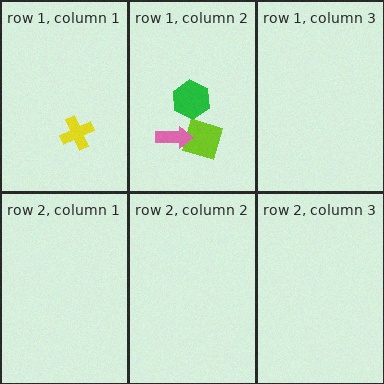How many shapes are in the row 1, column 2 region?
3.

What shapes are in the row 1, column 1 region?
The yellow cross.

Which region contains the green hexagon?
The row 1, column 2 region.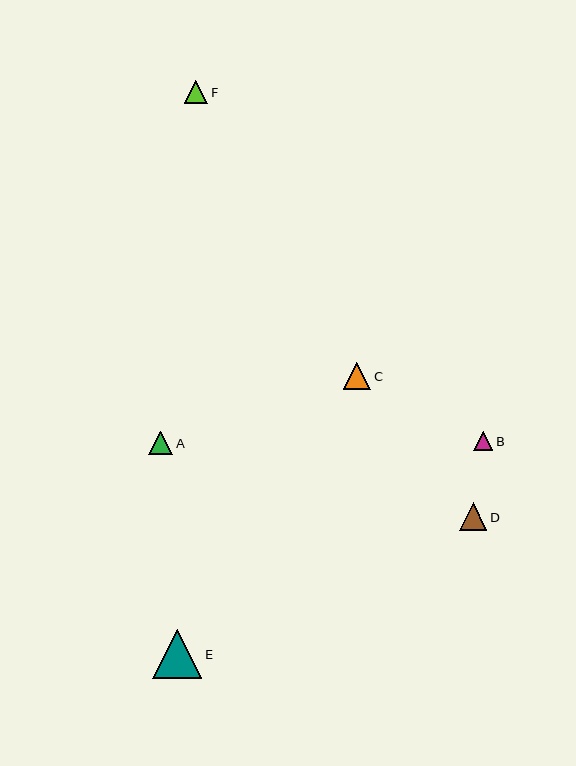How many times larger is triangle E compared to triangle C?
Triangle E is approximately 1.8 times the size of triangle C.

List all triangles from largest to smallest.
From largest to smallest: E, D, C, A, F, B.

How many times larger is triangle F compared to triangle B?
Triangle F is approximately 1.2 times the size of triangle B.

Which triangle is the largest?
Triangle E is the largest with a size of approximately 49 pixels.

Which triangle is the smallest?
Triangle B is the smallest with a size of approximately 19 pixels.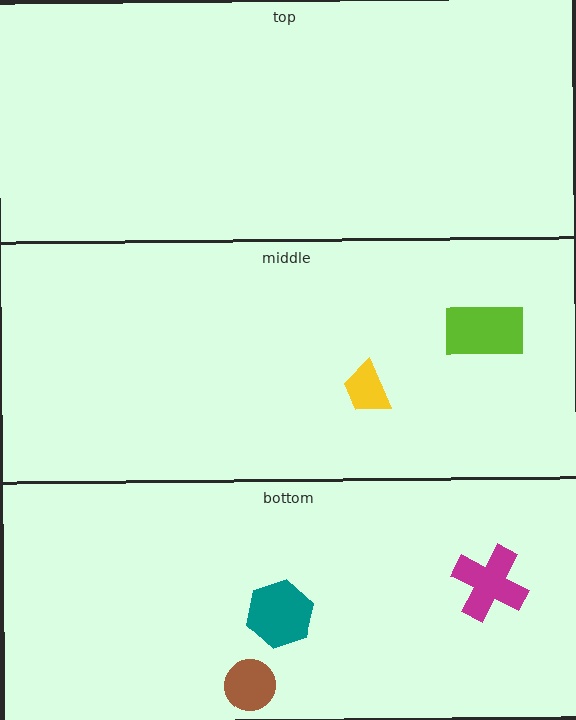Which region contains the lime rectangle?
The middle region.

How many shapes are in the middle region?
2.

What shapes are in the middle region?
The lime rectangle, the yellow trapezoid.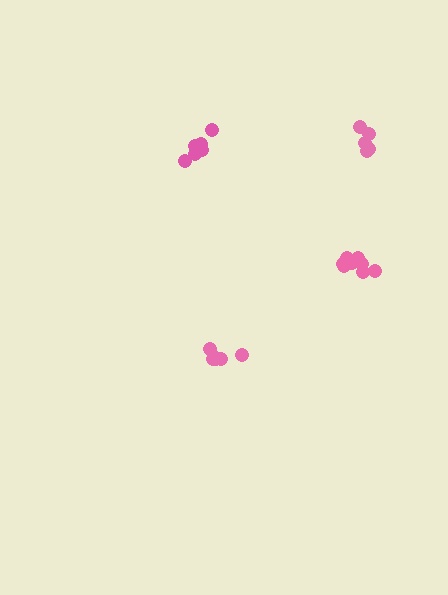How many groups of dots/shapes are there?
There are 4 groups.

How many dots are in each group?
Group 1: 7 dots, Group 2: 6 dots, Group 3: 10 dots, Group 4: 5 dots (28 total).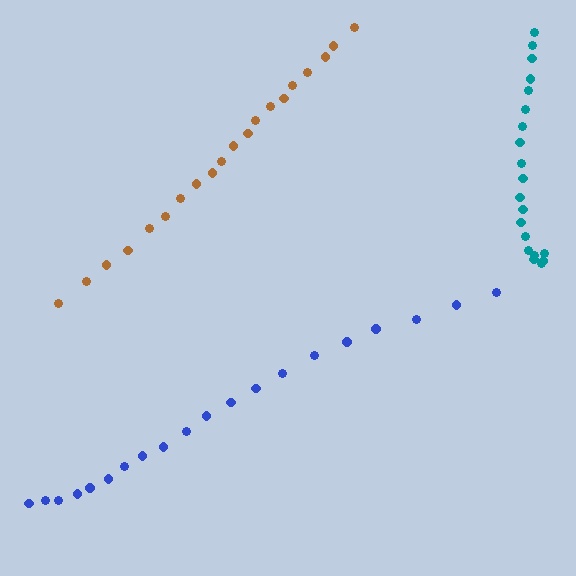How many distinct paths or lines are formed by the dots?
There are 3 distinct paths.